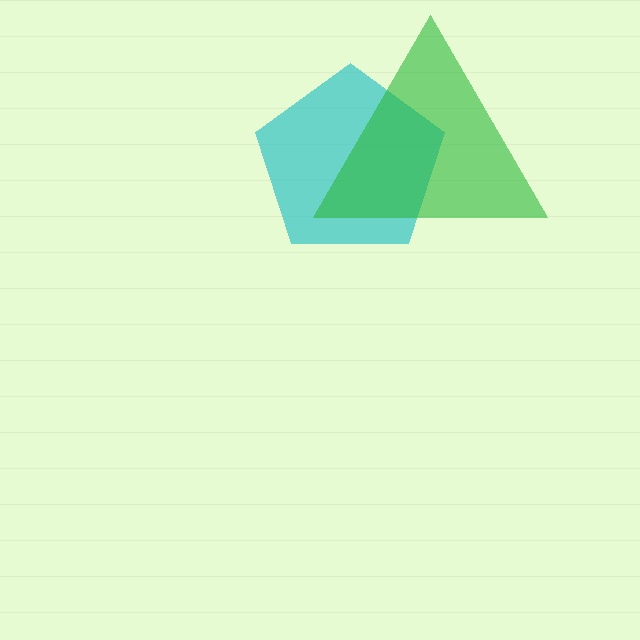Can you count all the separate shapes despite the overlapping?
Yes, there are 2 separate shapes.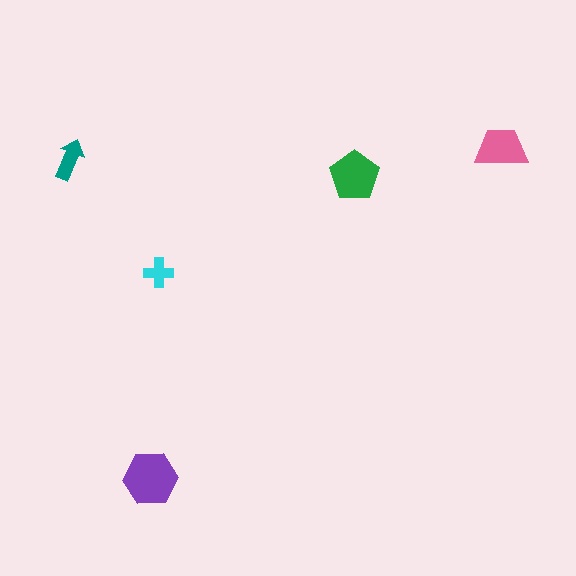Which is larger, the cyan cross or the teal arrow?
The teal arrow.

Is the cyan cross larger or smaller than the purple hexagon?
Smaller.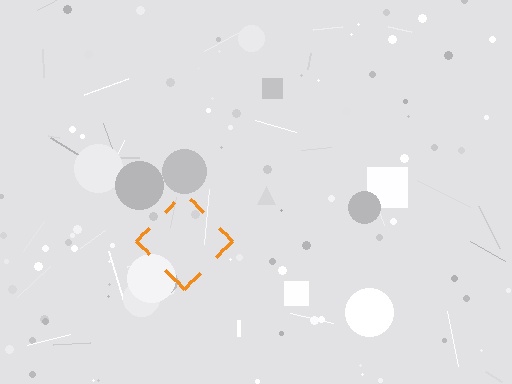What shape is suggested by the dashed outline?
The dashed outline suggests a diamond.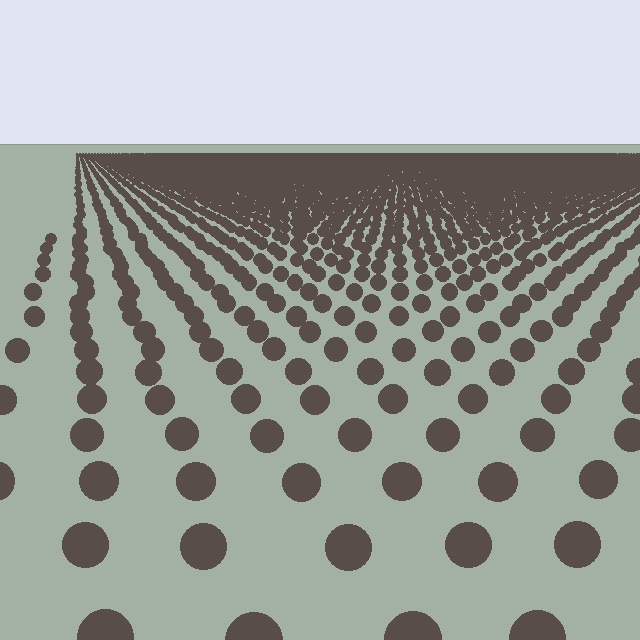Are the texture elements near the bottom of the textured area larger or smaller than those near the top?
Larger. Near the bottom, elements are closer to the viewer and appear at a bigger on-screen size.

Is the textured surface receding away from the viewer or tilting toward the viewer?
The surface is receding away from the viewer. Texture elements get smaller and denser toward the top.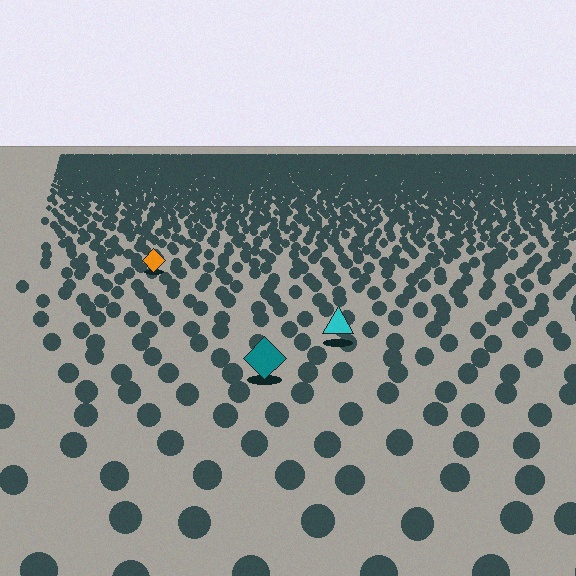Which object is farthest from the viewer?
The orange diamond is farthest from the viewer. It appears smaller and the ground texture around it is denser.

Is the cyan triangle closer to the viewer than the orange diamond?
Yes. The cyan triangle is closer — you can tell from the texture gradient: the ground texture is coarser near it.